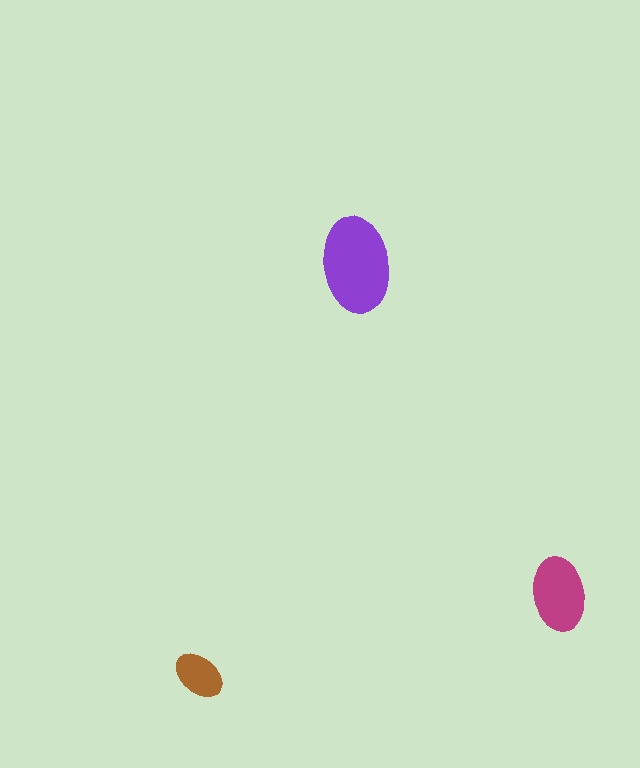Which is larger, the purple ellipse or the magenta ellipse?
The purple one.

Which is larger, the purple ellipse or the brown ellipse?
The purple one.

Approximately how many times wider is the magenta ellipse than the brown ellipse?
About 1.5 times wider.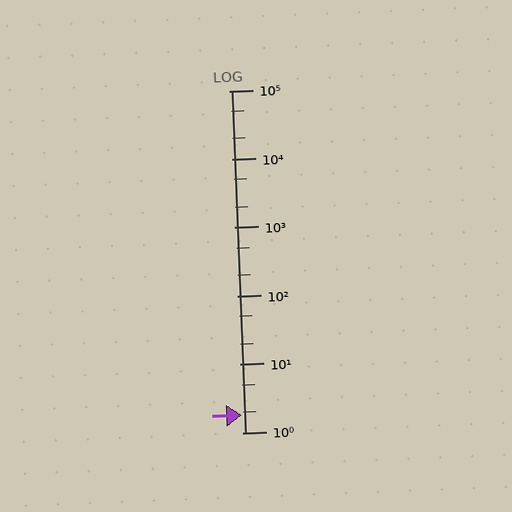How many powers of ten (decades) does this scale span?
The scale spans 5 decades, from 1 to 100000.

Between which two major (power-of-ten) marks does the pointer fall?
The pointer is between 1 and 10.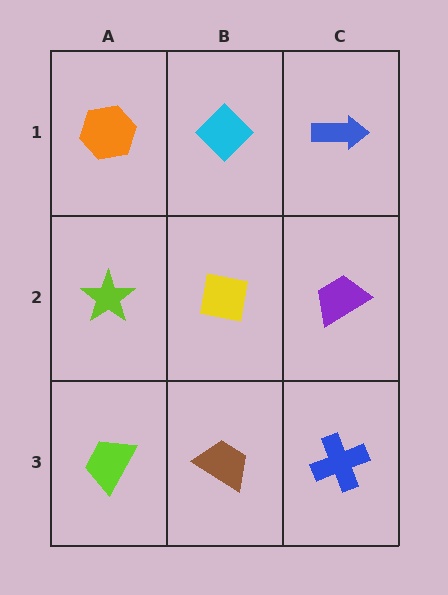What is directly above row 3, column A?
A lime star.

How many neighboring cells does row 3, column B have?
3.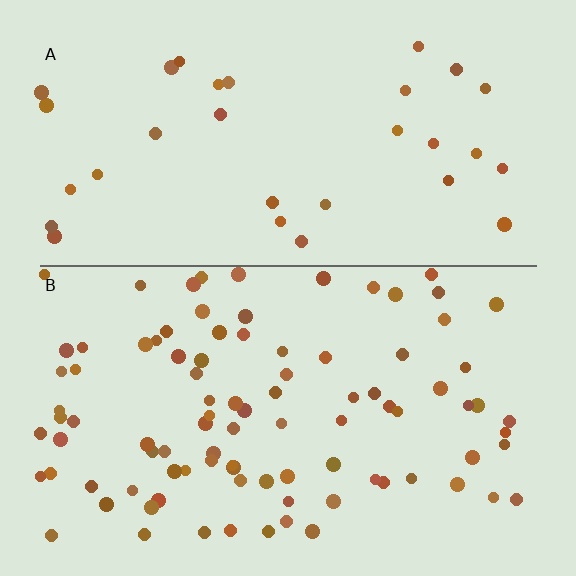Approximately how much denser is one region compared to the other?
Approximately 2.9× — region B over region A.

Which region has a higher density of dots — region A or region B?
B (the bottom).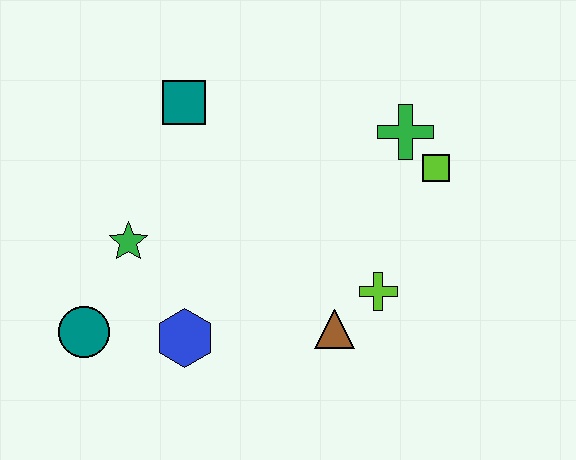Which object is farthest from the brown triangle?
The teal square is farthest from the brown triangle.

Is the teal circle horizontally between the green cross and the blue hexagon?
No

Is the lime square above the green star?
Yes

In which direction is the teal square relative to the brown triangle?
The teal square is above the brown triangle.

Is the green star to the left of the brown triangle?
Yes